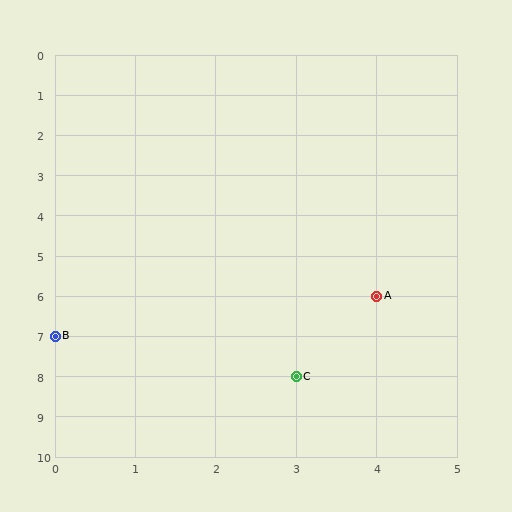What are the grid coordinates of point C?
Point C is at grid coordinates (3, 8).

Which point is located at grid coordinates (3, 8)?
Point C is at (3, 8).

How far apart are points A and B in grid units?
Points A and B are 4 columns and 1 row apart (about 4.1 grid units diagonally).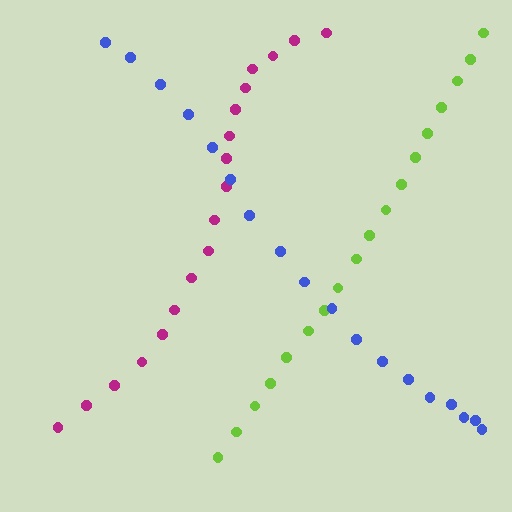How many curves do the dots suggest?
There are 3 distinct paths.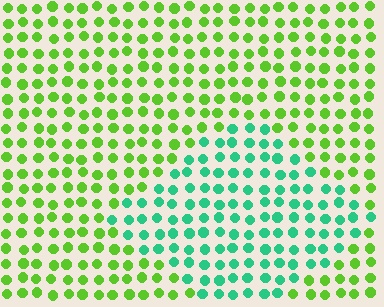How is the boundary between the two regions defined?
The boundary is defined purely by a slight shift in hue (about 54 degrees). Spacing, size, and orientation are identical on both sides.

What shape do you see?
I see a diamond.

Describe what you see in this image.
The image is filled with small lime elements in a uniform arrangement. A diamond-shaped region is visible where the elements are tinted to a slightly different hue, forming a subtle color boundary.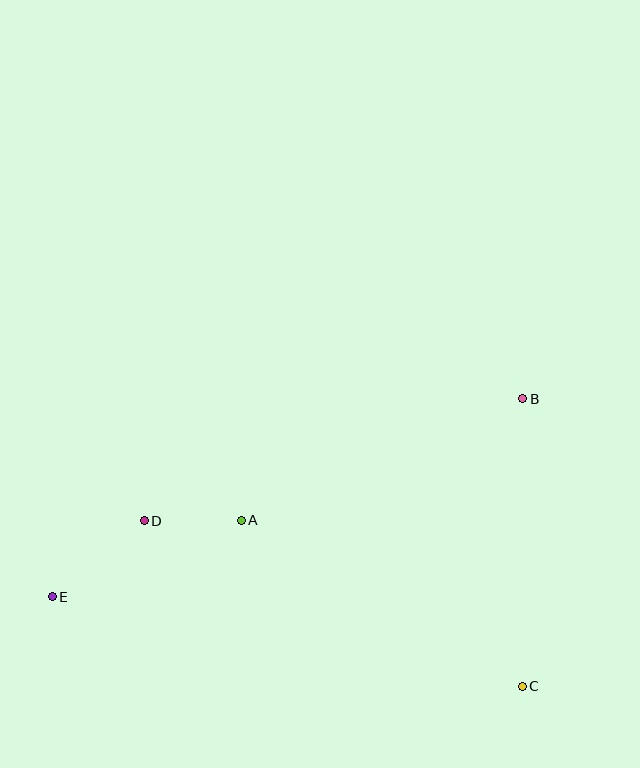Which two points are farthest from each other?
Points B and E are farthest from each other.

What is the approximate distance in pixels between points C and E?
The distance between C and E is approximately 478 pixels.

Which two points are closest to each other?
Points A and D are closest to each other.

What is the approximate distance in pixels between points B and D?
The distance between B and D is approximately 398 pixels.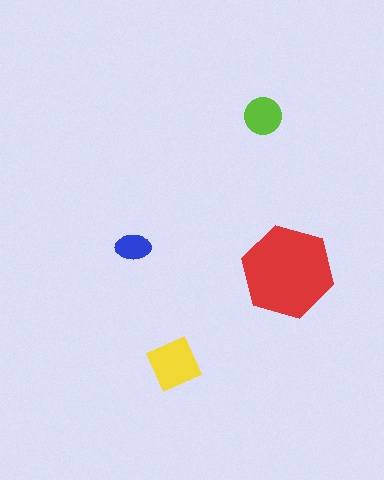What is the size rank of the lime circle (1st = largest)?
3rd.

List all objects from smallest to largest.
The blue ellipse, the lime circle, the yellow square, the red hexagon.